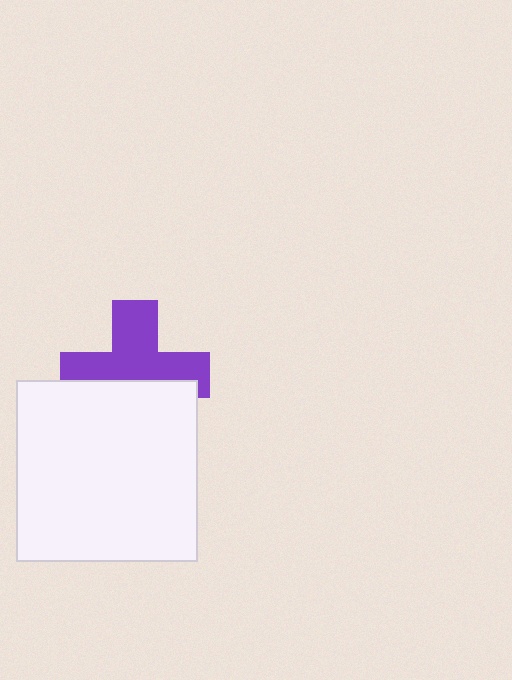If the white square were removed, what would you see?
You would see the complete purple cross.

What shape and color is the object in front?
The object in front is a white square.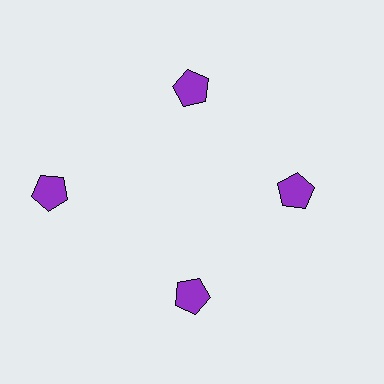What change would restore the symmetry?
The symmetry would be restored by moving it inward, back onto the ring so that all 4 pentagons sit at equal angles and equal distance from the center.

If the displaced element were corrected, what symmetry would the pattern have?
It would have 4-fold rotational symmetry — the pattern would map onto itself every 90 degrees.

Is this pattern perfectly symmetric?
No. The 4 purple pentagons are arranged in a ring, but one element near the 9 o'clock position is pushed outward from the center, breaking the 4-fold rotational symmetry.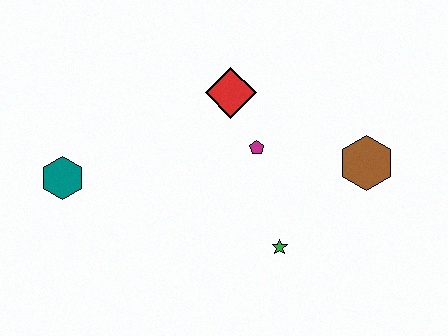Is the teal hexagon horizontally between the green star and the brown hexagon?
No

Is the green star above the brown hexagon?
No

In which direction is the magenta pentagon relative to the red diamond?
The magenta pentagon is below the red diamond.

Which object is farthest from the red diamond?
The teal hexagon is farthest from the red diamond.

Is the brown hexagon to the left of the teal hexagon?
No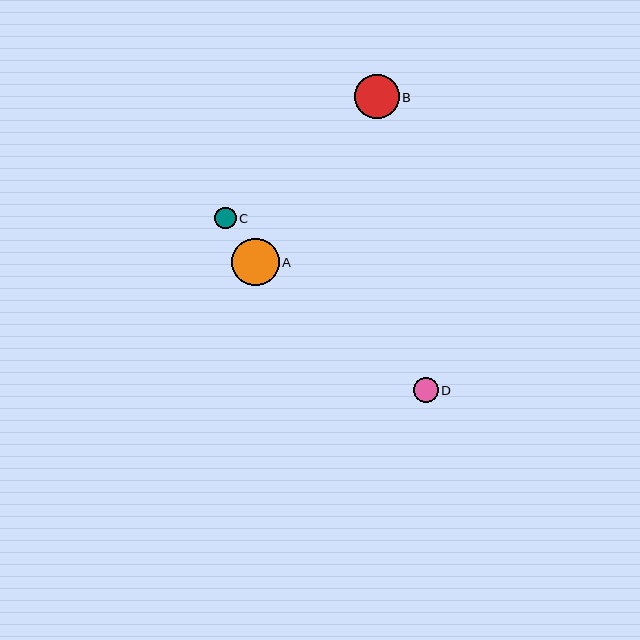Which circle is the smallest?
Circle C is the smallest with a size of approximately 21 pixels.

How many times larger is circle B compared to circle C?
Circle B is approximately 2.1 times the size of circle C.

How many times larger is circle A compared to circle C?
Circle A is approximately 2.2 times the size of circle C.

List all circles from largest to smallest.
From largest to smallest: A, B, D, C.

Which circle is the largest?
Circle A is the largest with a size of approximately 47 pixels.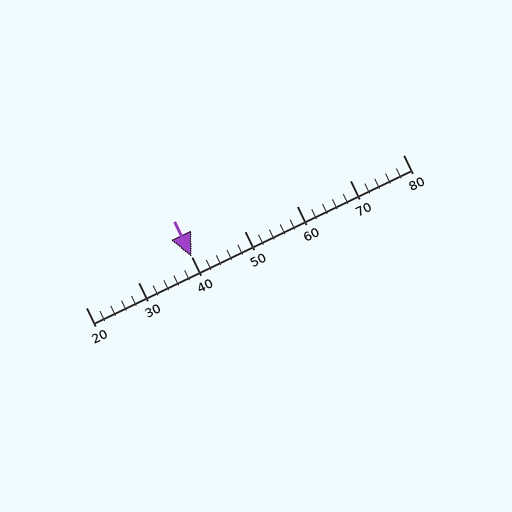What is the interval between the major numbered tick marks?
The major tick marks are spaced 10 units apart.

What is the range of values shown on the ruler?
The ruler shows values from 20 to 80.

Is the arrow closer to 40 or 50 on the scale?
The arrow is closer to 40.